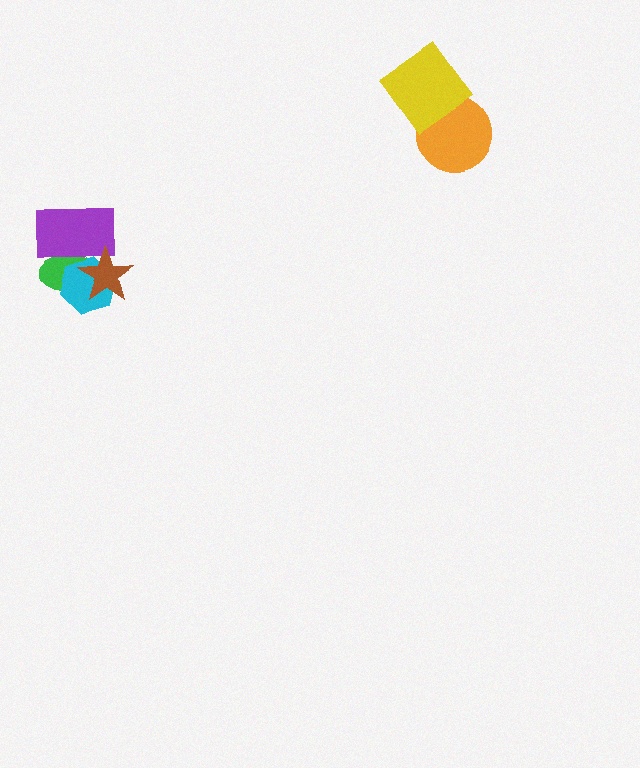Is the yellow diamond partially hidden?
No, no other shape covers it.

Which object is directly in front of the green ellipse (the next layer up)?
The cyan hexagon is directly in front of the green ellipse.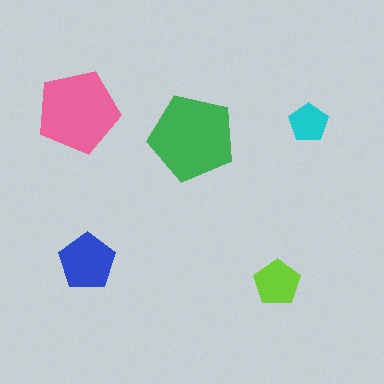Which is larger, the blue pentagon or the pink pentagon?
The pink one.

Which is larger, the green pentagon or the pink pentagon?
The green one.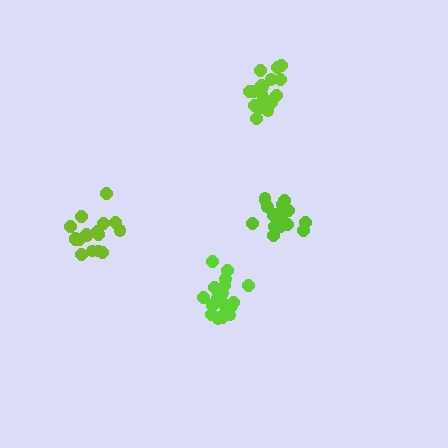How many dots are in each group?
Group 1: 19 dots, Group 2: 20 dots, Group 3: 21 dots, Group 4: 17 dots (77 total).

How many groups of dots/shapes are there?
There are 4 groups.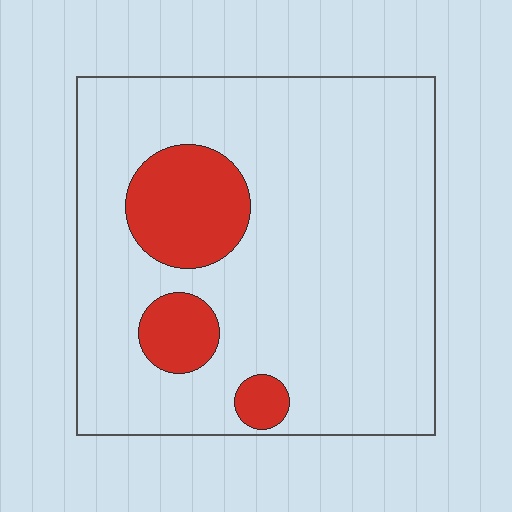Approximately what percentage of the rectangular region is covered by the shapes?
Approximately 15%.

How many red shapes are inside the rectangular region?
3.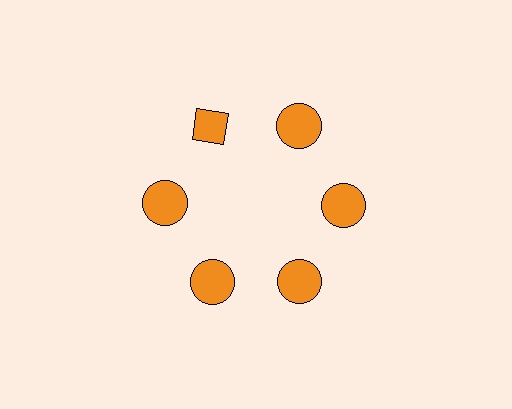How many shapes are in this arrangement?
There are 6 shapes arranged in a ring pattern.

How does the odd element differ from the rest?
It has a different shape: diamond instead of circle.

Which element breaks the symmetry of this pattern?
The orange diamond at roughly the 11 o'clock position breaks the symmetry. All other shapes are orange circles.